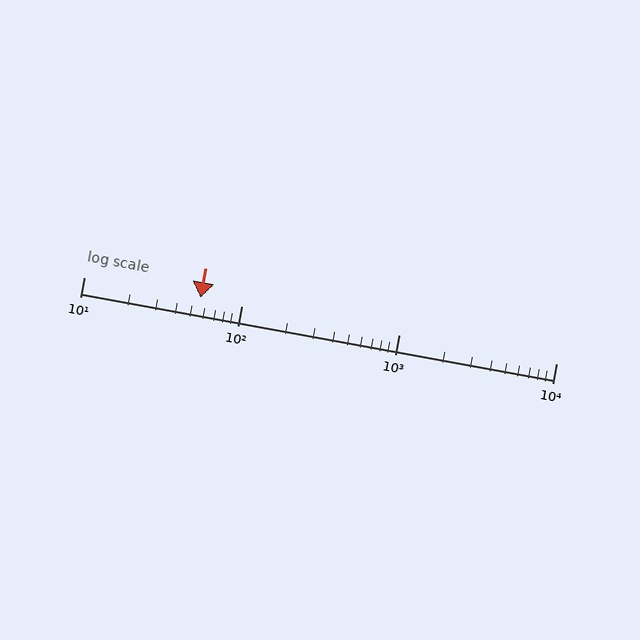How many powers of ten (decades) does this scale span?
The scale spans 3 decades, from 10 to 10000.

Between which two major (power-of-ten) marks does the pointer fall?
The pointer is between 10 and 100.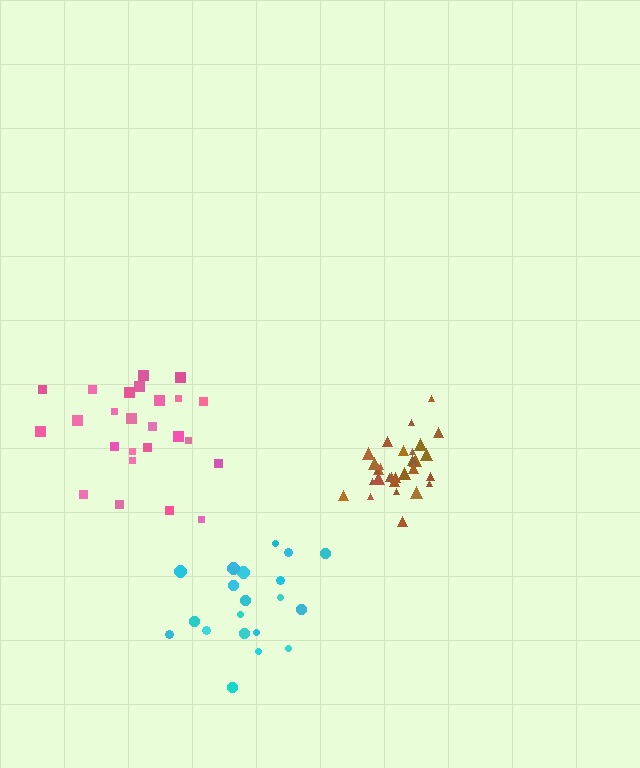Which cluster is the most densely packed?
Brown.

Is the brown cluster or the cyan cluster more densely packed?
Brown.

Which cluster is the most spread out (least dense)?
Cyan.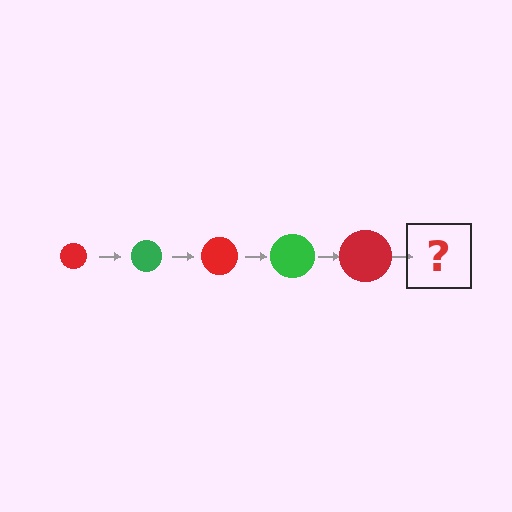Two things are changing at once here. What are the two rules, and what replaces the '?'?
The two rules are that the circle grows larger each step and the color cycles through red and green. The '?' should be a green circle, larger than the previous one.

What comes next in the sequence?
The next element should be a green circle, larger than the previous one.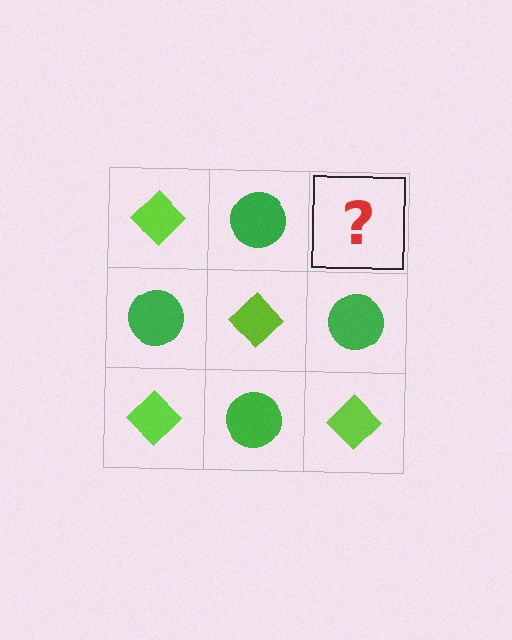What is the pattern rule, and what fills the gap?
The rule is that it alternates lime diamond and green circle in a checkerboard pattern. The gap should be filled with a lime diamond.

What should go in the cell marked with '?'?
The missing cell should contain a lime diamond.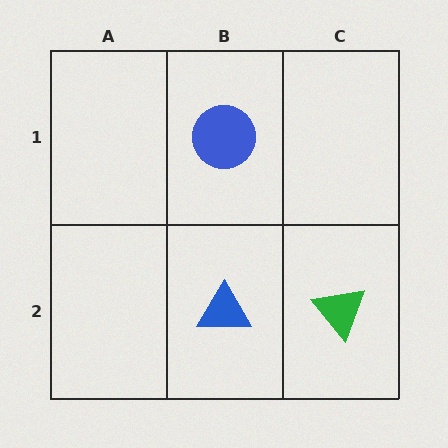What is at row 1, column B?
A blue circle.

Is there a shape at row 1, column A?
No, that cell is empty.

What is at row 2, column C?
A green triangle.